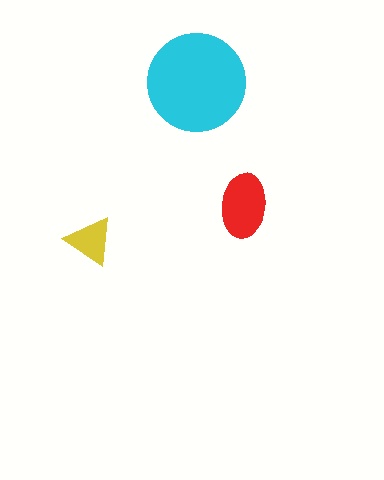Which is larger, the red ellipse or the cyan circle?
The cyan circle.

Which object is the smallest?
The yellow triangle.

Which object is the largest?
The cyan circle.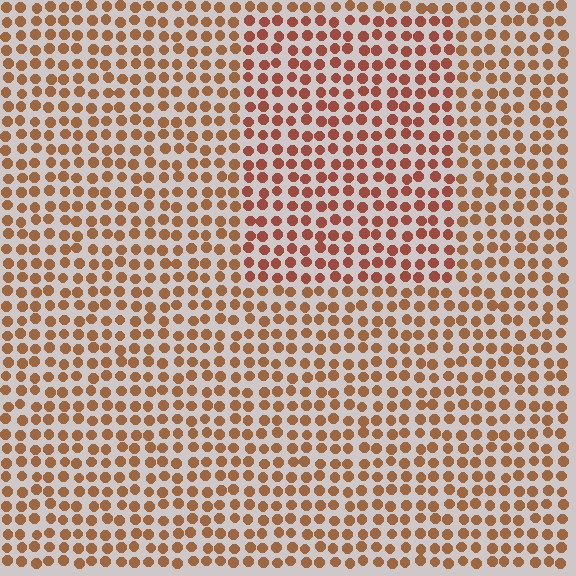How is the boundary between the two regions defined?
The boundary is defined purely by a slight shift in hue (about 19 degrees). Spacing, size, and orientation are identical on both sides.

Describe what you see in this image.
The image is filled with small brown elements in a uniform arrangement. A rectangle-shaped region is visible where the elements are tinted to a slightly different hue, forming a subtle color boundary.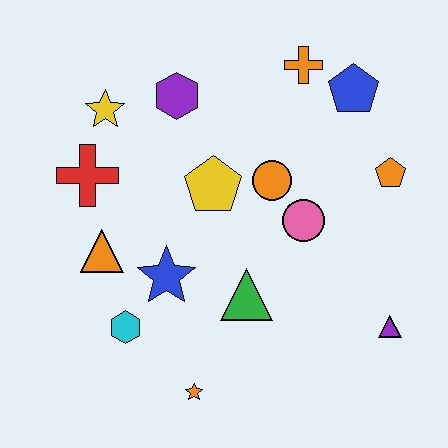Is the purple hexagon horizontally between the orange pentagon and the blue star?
Yes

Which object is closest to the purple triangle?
The pink circle is closest to the purple triangle.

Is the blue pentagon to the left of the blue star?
No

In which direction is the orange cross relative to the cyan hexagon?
The orange cross is above the cyan hexagon.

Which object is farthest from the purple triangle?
The yellow star is farthest from the purple triangle.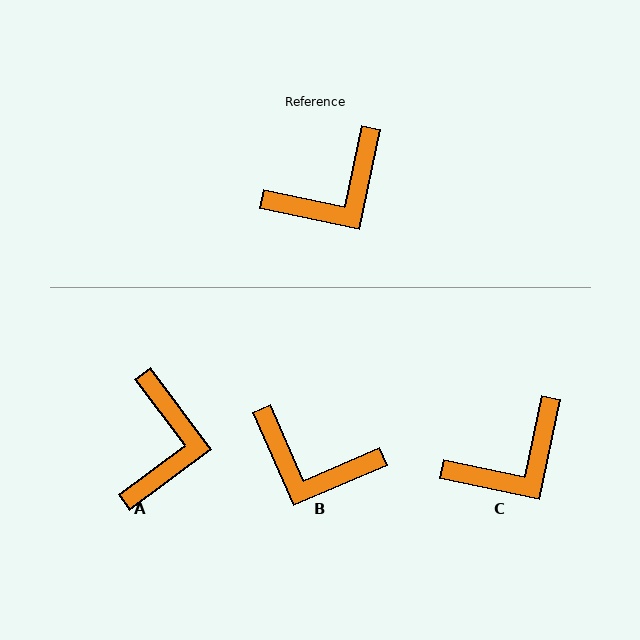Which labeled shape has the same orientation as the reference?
C.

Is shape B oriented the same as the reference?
No, it is off by about 55 degrees.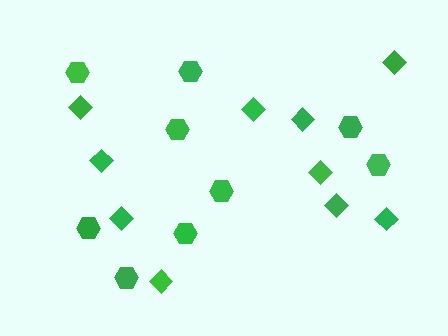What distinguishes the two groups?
There are 2 groups: one group of diamonds (10) and one group of hexagons (9).